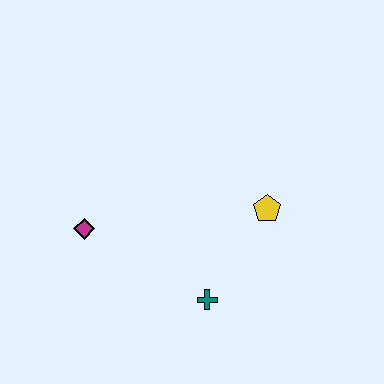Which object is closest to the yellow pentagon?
The teal cross is closest to the yellow pentagon.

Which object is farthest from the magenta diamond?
The yellow pentagon is farthest from the magenta diamond.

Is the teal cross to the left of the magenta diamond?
No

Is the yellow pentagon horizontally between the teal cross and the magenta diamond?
No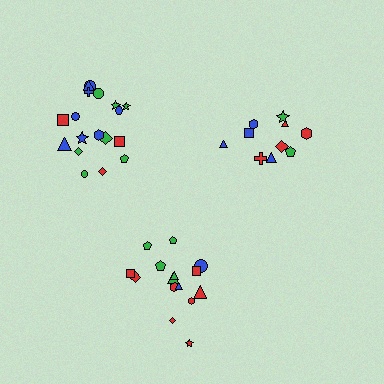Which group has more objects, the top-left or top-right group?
The top-left group.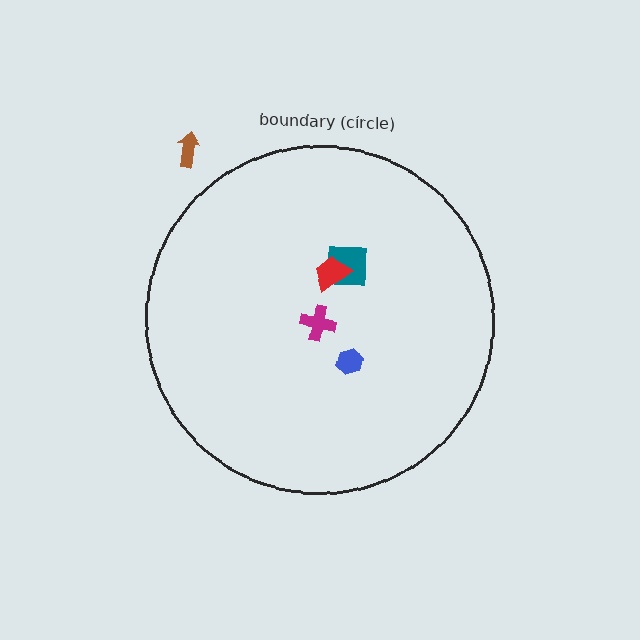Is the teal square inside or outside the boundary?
Inside.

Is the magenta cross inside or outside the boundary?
Inside.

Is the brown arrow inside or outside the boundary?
Outside.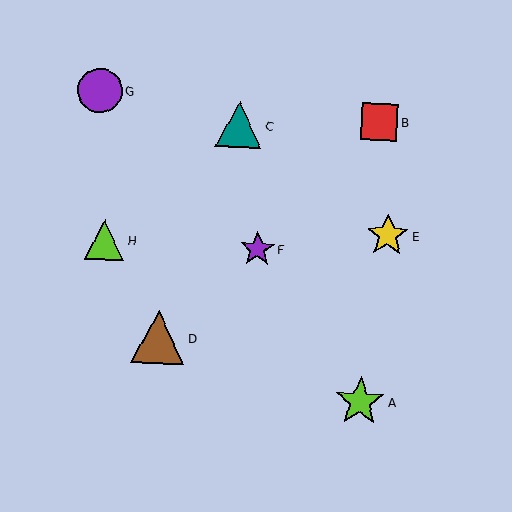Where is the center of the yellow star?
The center of the yellow star is at (388, 235).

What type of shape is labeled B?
Shape B is a red square.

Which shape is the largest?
The brown triangle (labeled D) is the largest.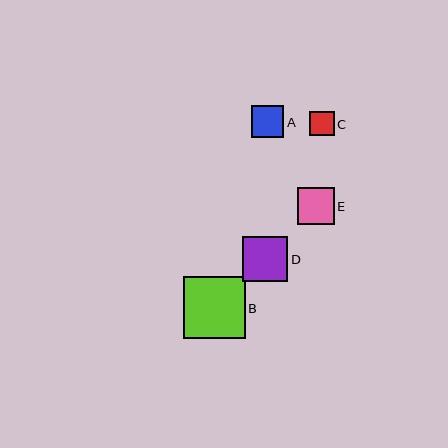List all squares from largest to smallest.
From largest to smallest: B, D, E, A, C.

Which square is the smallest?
Square C is the smallest with a size of approximately 24 pixels.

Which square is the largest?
Square B is the largest with a size of approximately 62 pixels.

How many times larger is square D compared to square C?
Square D is approximately 1.8 times the size of square C.